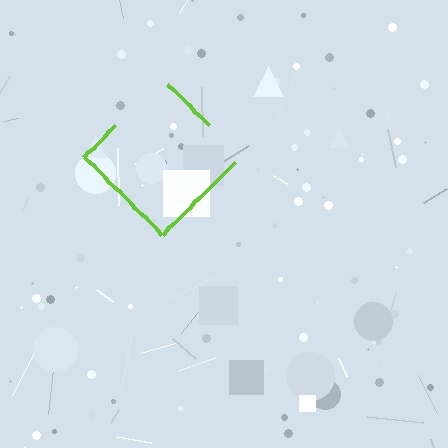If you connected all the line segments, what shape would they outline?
They would outline a diamond.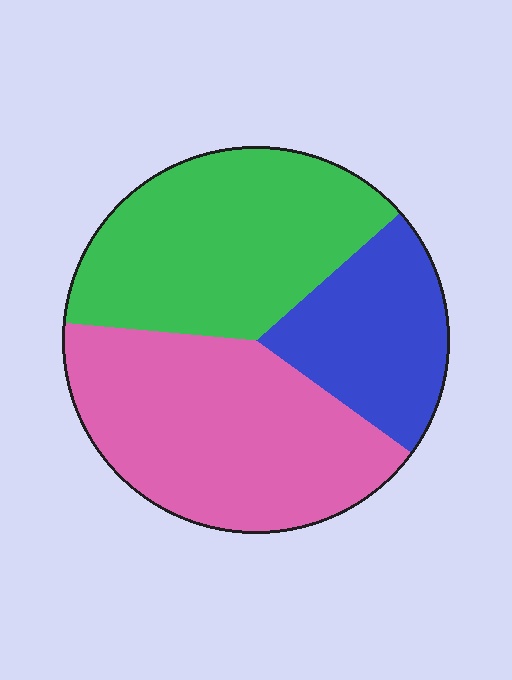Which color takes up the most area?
Pink, at roughly 40%.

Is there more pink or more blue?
Pink.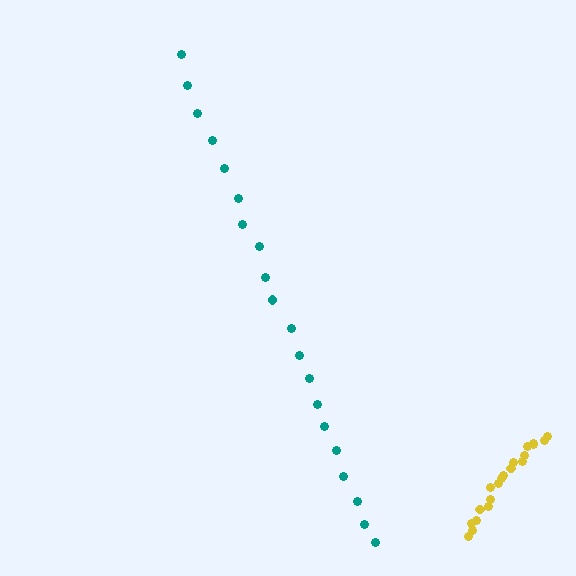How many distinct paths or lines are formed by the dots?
There are 2 distinct paths.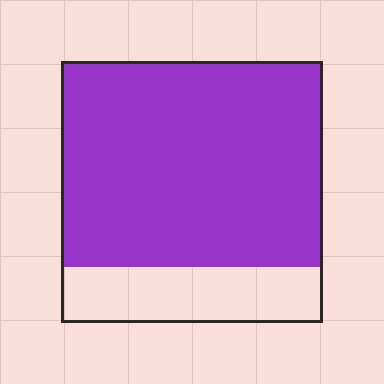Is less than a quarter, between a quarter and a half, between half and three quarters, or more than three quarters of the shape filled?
More than three quarters.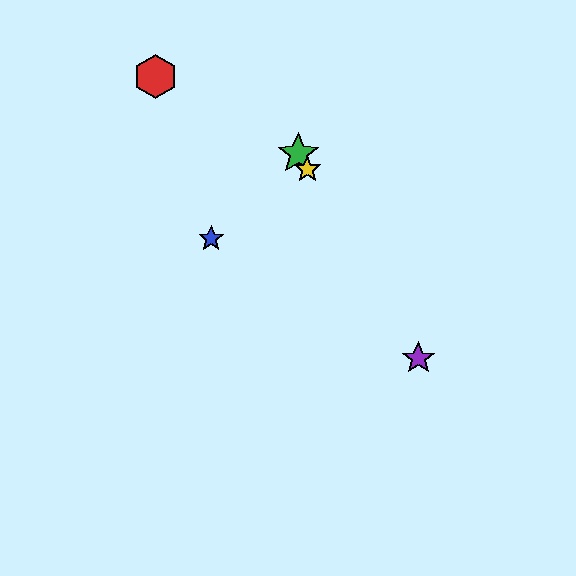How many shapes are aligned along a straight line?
3 shapes (the green star, the yellow star, the purple star) are aligned along a straight line.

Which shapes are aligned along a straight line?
The green star, the yellow star, the purple star are aligned along a straight line.